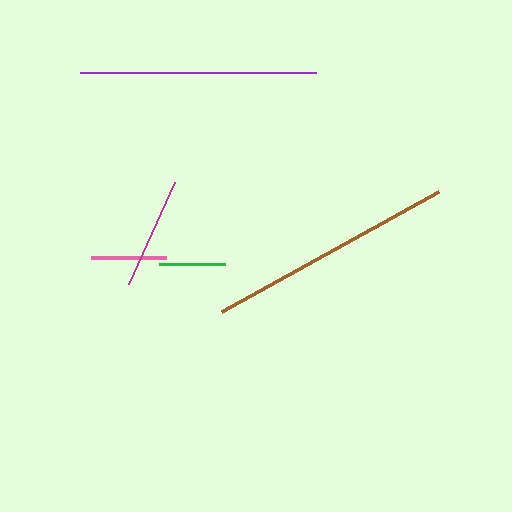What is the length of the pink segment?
The pink segment is approximately 75 pixels long.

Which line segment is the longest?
The brown line is the longest at approximately 248 pixels.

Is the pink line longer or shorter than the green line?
The pink line is longer than the green line.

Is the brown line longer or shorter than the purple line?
The brown line is longer than the purple line.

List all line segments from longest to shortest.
From longest to shortest: brown, purple, magenta, pink, green.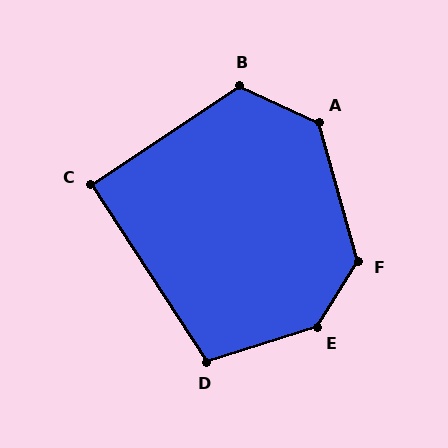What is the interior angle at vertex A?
Approximately 130 degrees (obtuse).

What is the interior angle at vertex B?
Approximately 122 degrees (obtuse).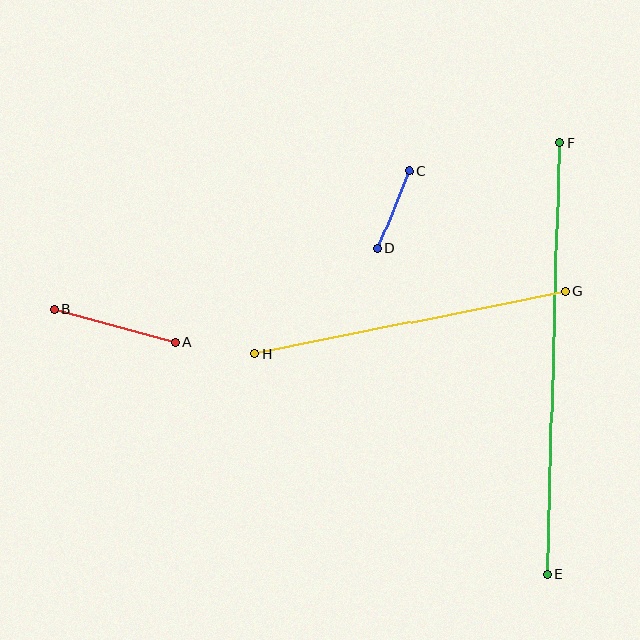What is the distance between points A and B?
The distance is approximately 125 pixels.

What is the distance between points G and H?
The distance is approximately 317 pixels.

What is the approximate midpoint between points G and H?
The midpoint is at approximately (410, 322) pixels.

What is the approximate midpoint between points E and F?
The midpoint is at approximately (553, 359) pixels.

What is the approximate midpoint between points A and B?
The midpoint is at approximately (115, 326) pixels.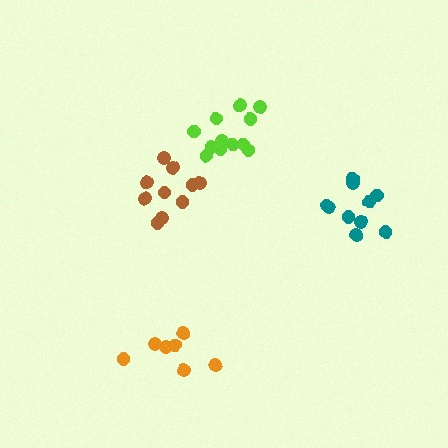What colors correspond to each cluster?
The clusters are colored: lime, brown, teal, orange.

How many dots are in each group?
Group 1: 12 dots, Group 2: 10 dots, Group 3: 10 dots, Group 4: 7 dots (39 total).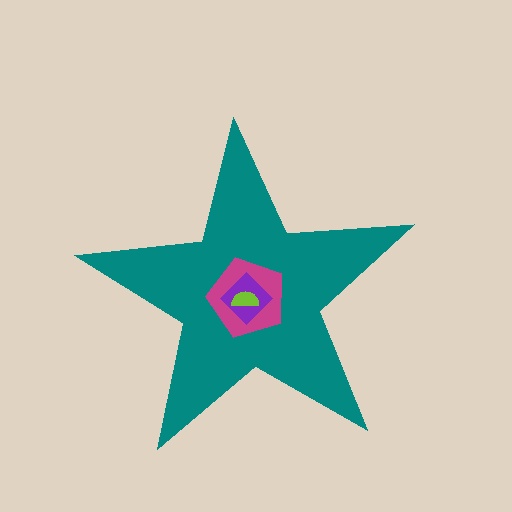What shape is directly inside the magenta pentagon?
The purple diamond.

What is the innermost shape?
The lime semicircle.